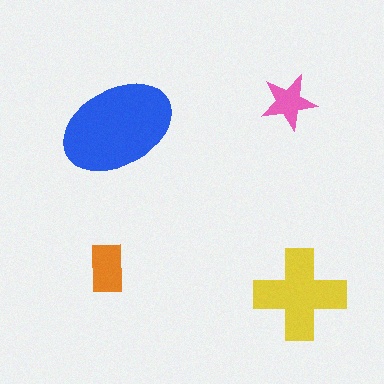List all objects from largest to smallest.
The blue ellipse, the yellow cross, the orange rectangle, the pink star.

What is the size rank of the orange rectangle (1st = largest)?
3rd.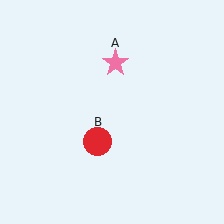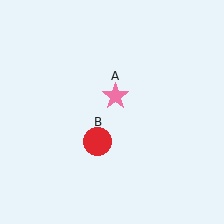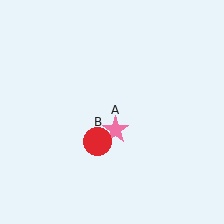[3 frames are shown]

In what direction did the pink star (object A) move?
The pink star (object A) moved down.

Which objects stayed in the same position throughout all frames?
Red circle (object B) remained stationary.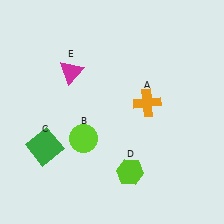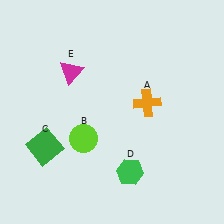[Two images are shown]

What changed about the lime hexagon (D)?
In Image 1, D is lime. In Image 2, it changed to green.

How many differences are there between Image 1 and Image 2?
There is 1 difference between the two images.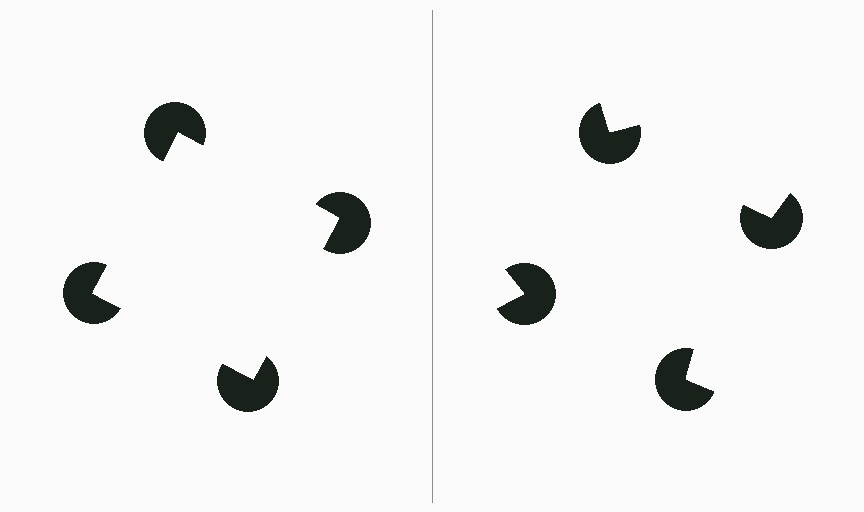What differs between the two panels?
The pac-man discs are positioned identically on both sides; only the wedge orientations differ. On the left they align to a square; on the right they are misaligned.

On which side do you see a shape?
An illusory square appears on the left side. On the right side the wedge cuts are rotated, so no coherent shape forms.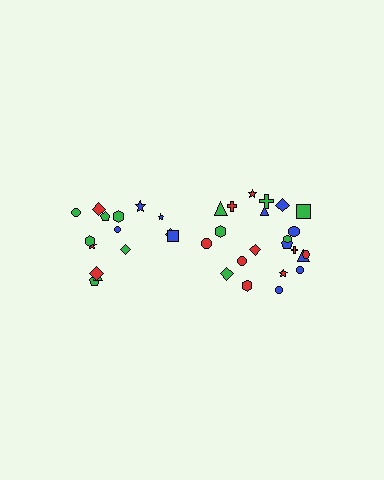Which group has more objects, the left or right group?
The right group.